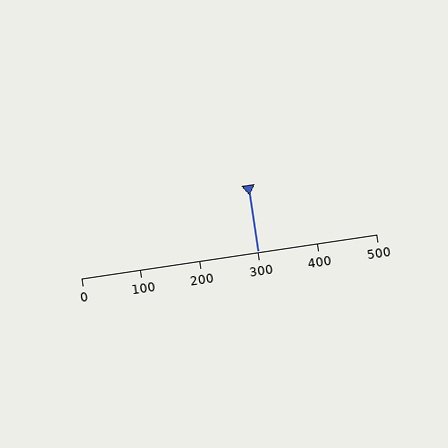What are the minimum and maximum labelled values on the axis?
The axis runs from 0 to 500.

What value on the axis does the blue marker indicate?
The marker indicates approximately 300.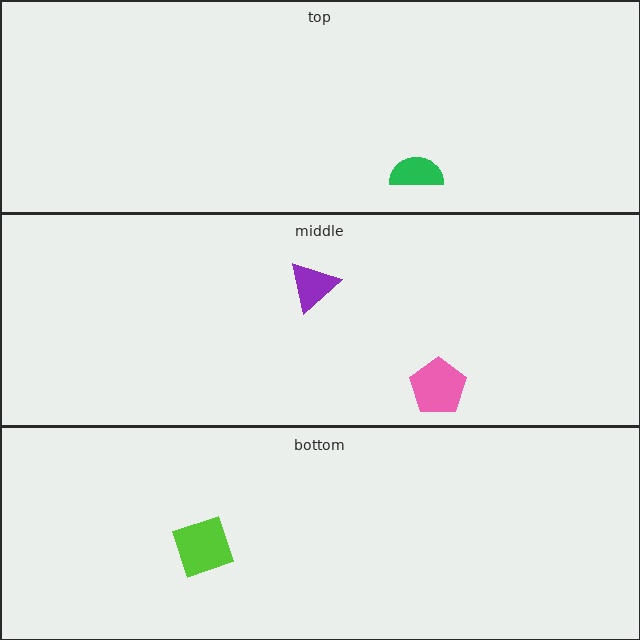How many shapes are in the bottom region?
1.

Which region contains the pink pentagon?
The middle region.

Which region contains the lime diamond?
The bottom region.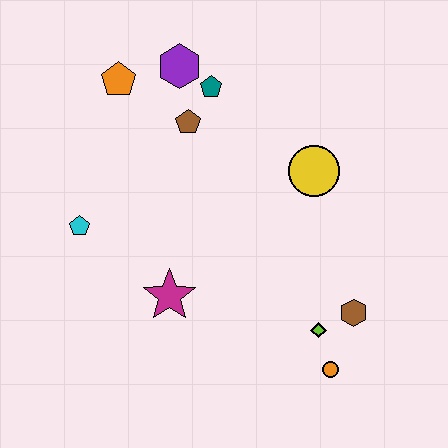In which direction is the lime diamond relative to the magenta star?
The lime diamond is to the right of the magenta star.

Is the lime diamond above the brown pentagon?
No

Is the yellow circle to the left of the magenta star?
No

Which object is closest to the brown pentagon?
The teal pentagon is closest to the brown pentagon.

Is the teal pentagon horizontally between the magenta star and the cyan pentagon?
No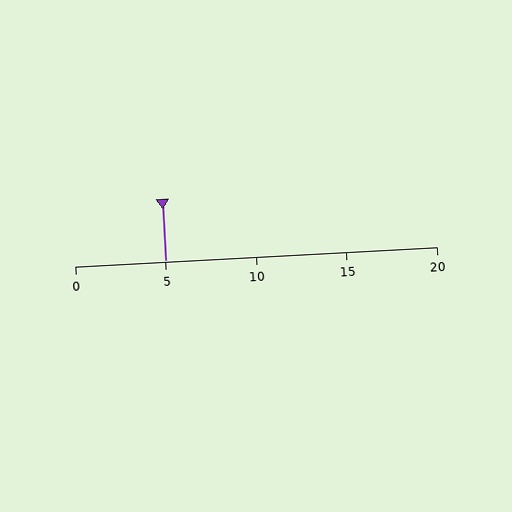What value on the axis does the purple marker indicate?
The marker indicates approximately 5.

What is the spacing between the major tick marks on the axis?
The major ticks are spaced 5 apart.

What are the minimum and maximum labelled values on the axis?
The axis runs from 0 to 20.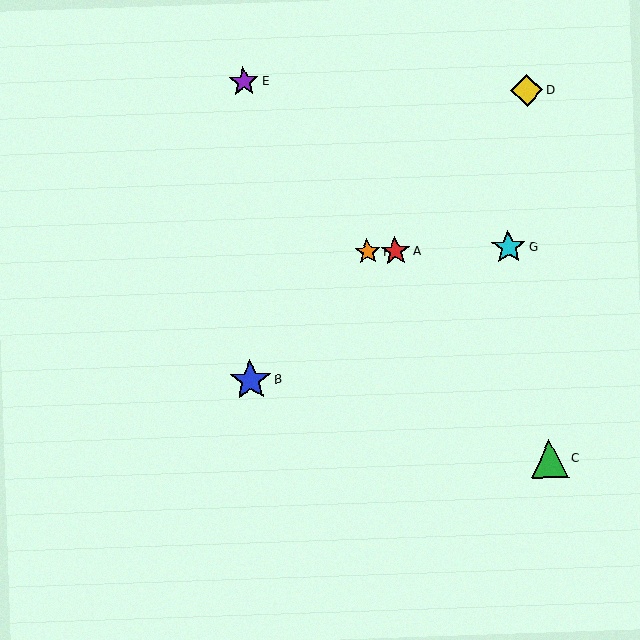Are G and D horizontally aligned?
No, G is at y≈247 and D is at y≈90.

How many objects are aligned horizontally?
3 objects (A, F, G) are aligned horizontally.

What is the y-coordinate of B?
Object B is at y≈380.